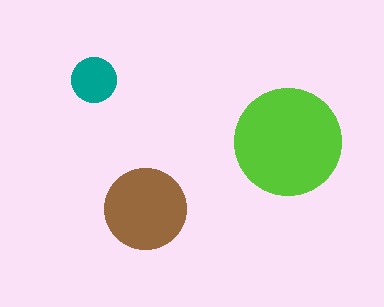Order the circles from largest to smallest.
the lime one, the brown one, the teal one.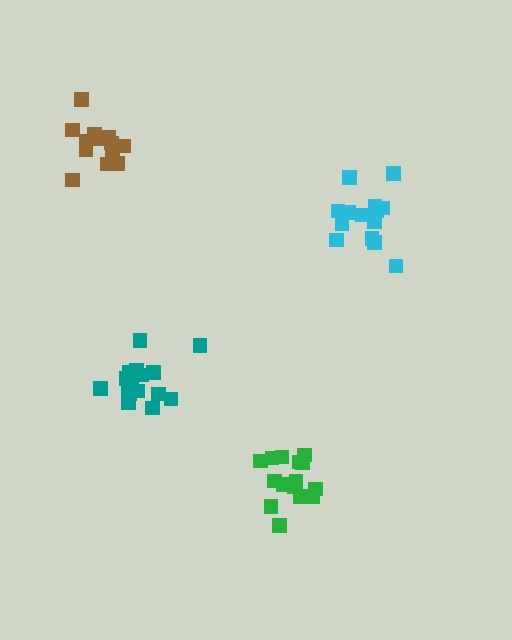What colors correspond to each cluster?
The clusters are colored: green, teal, brown, cyan.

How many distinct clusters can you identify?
There are 4 distinct clusters.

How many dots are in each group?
Group 1: 16 dots, Group 2: 16 dots, Group 3: 14 dots, Group 4: 14 dots (60 total).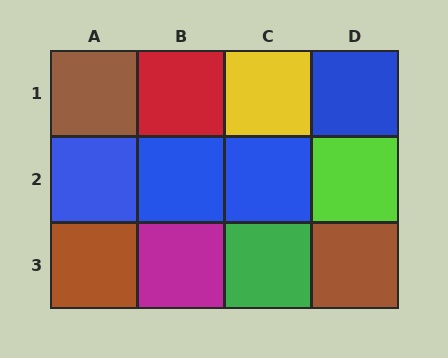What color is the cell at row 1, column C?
Yellow.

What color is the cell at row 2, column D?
Lime.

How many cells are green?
1 cell is green.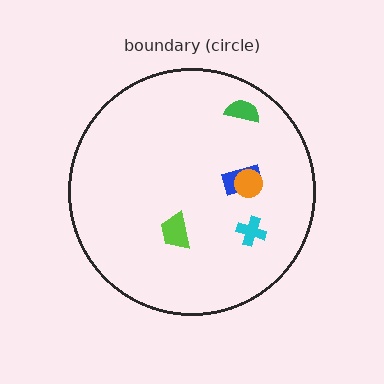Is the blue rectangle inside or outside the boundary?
Inside.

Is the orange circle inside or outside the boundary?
Inside.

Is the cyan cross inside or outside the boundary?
Inside.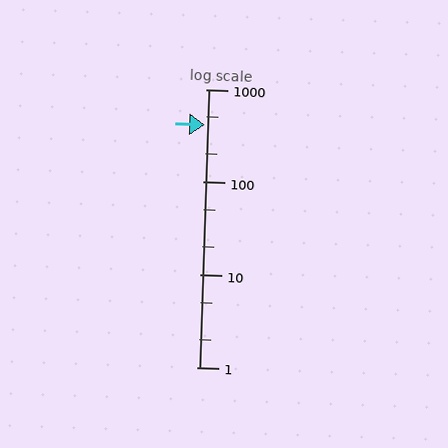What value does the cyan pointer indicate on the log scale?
The pointer indicates approximately 410.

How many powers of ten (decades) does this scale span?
The scale spans 3 decades, from 1 to 1000.